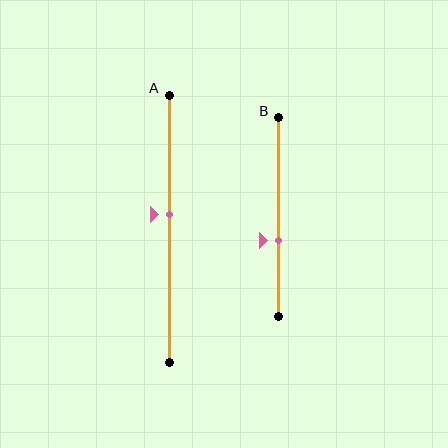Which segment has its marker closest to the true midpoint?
Segment A has its marker closest to the true midpoint.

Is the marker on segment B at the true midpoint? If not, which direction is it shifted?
No, the marker on segment B is shifted downward by about 12% of the segment length.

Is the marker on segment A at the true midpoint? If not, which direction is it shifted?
No, the marker on segment A is shifted upward by about 5% of the segment length.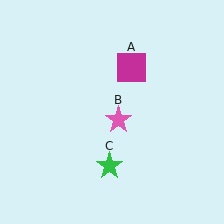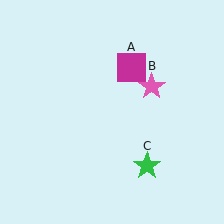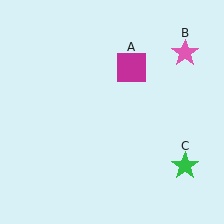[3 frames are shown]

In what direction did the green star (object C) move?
The green star (object C) moved right.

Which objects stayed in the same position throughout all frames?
Magenta square (object A) remained stationary.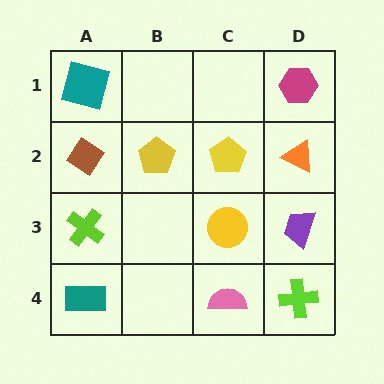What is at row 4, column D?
A lime cross.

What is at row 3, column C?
A yellow circle.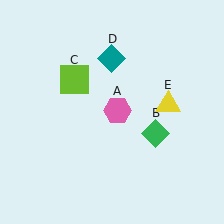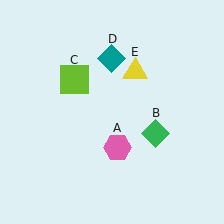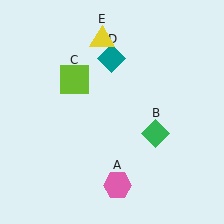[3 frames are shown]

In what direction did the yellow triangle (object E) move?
The yellow triangle (object E) moved up and to the left.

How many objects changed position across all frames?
2 objects changed position: pink hexagon (object A), yellow triangle (object E).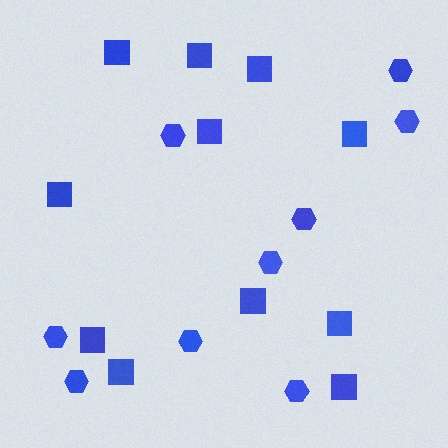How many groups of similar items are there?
There are 2 groups: one group of hexagons (9) and one group of squares (11).